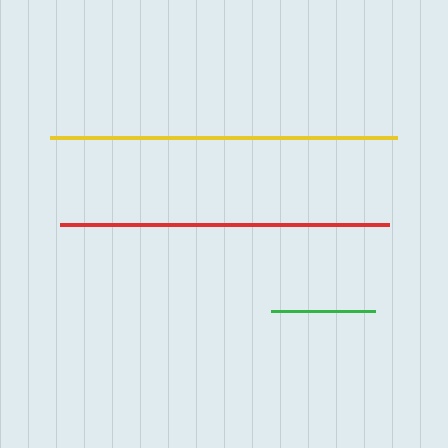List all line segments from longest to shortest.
From longest to shortest: yellow, red, green.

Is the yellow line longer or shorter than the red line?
The yellow line is longer than the red line.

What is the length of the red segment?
The red segment is approximately 329 pixels long.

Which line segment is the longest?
The yellow line is the longest at approximately 347 pixels.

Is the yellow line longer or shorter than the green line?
The yellow line is longer than the green line.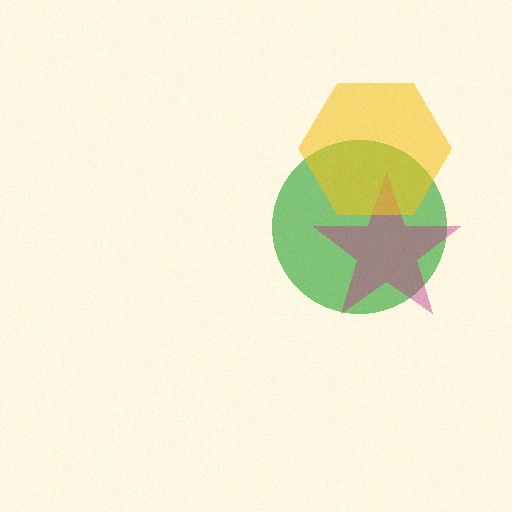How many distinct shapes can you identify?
There are 3 distinct shapes: a green circle, a magenta star, a yellow hexagon.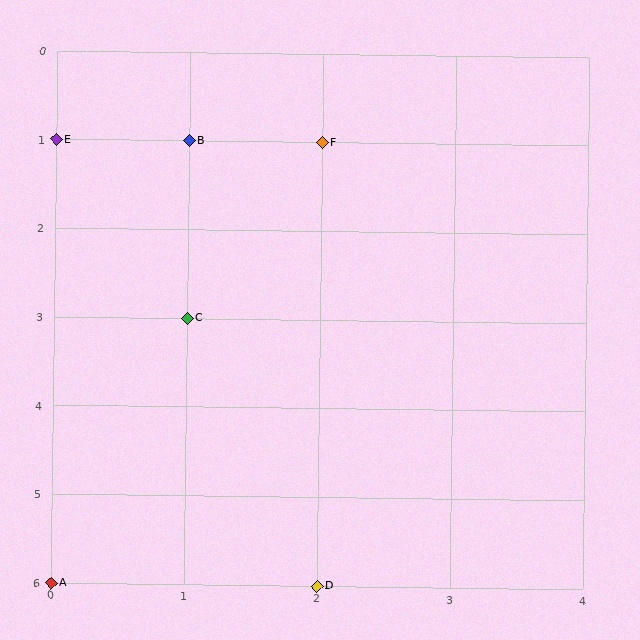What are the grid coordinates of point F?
Point F is at grid coordinates (2, 1).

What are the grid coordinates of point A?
Point A is at grid coordinates (0, 6).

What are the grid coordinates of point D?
Point D is at grid coordinates (2, 6).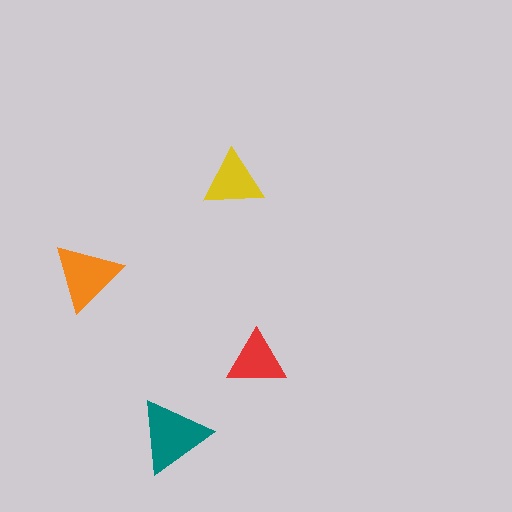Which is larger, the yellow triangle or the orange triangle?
The orange one.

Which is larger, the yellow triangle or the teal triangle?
The teal one.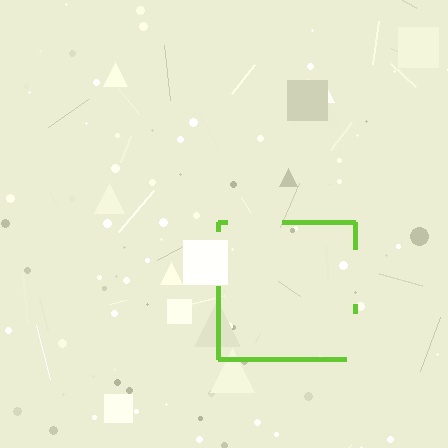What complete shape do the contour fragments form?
The contour fragments form a square.